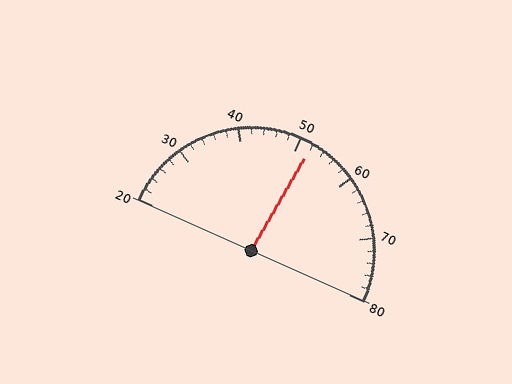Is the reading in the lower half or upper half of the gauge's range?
The reading is in the upper half of the range (20 to 80).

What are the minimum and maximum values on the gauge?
The gauge ranges from 20 to 80.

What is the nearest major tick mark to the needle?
The nearest major tick mark is 50.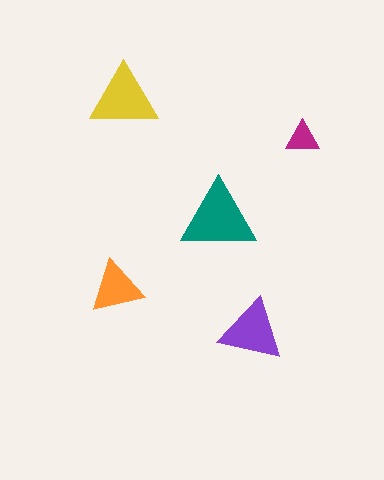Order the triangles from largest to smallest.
the teal one, the yellow one, the purple one, the orange one, the magenta one.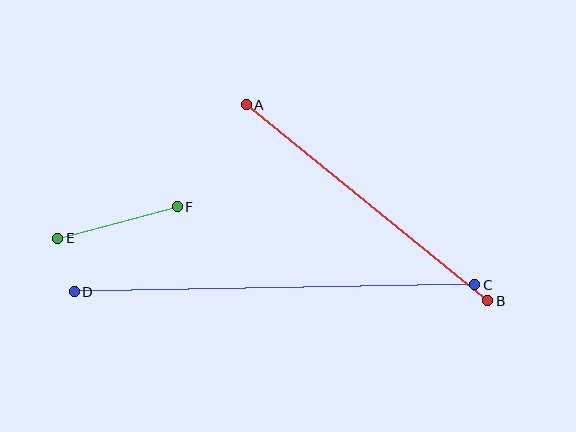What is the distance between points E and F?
The distance is approximately 124 pixels.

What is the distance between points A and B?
The distance is approximately 311 pixels.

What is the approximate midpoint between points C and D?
The midpoint is at approximately (274, 288) pixels.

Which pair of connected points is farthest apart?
Points C and D are farthest apart.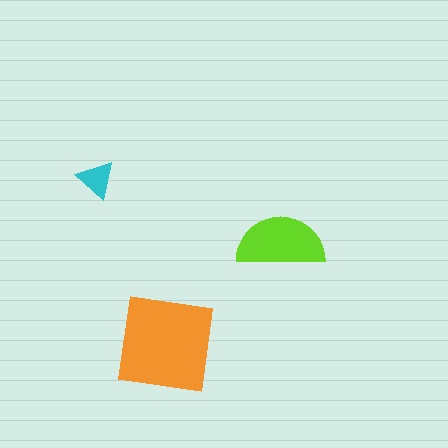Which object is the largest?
The orange square.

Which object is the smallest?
The cyan triangle.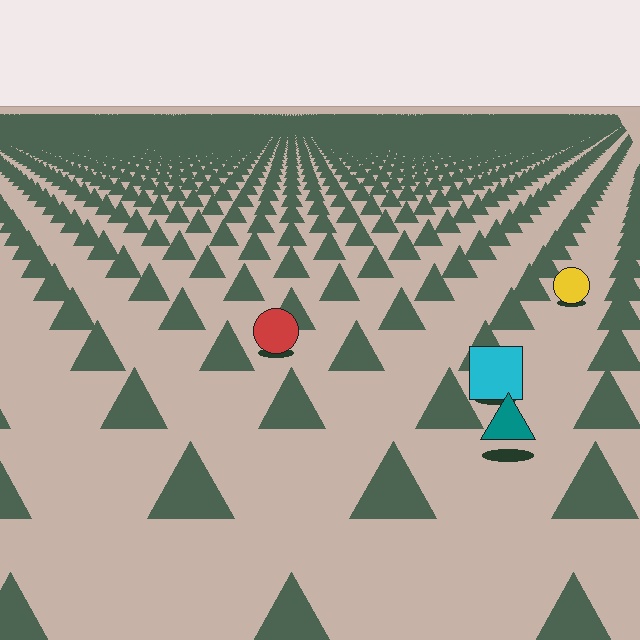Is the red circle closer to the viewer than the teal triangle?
No. The teal triangle is closer — you can tell from the texture gradient: the ground texture is coarser near it.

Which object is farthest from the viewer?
The yellow circle is farthest from the viewer. It appears smaller and the ground texture around it is denser.